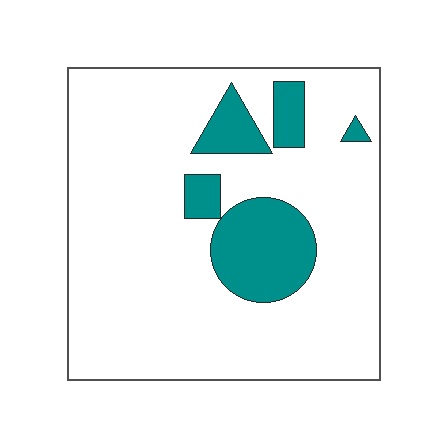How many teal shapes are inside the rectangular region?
5.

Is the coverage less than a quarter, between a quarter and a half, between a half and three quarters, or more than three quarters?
Less than a quarter.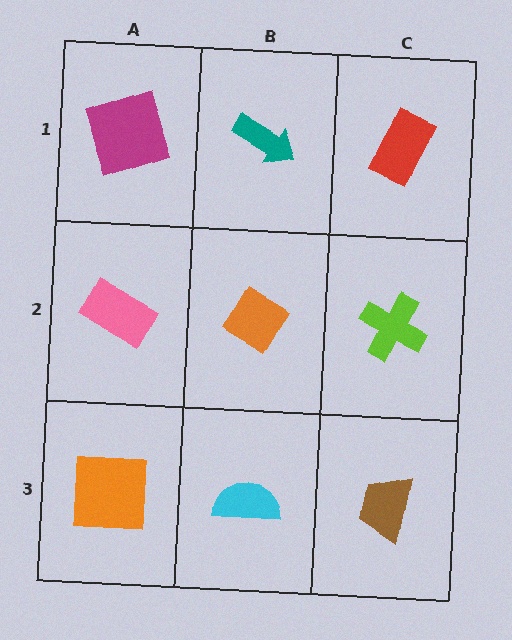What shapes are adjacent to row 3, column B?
An orange diamond (row 2, column B), an orange square (row 3, column A), a brown trapezoid (row 3, column C).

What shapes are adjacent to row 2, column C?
A red rectangle (row 1, column C), a brown trapezoid (row 3, column C), an orange diamond (row 2, column B).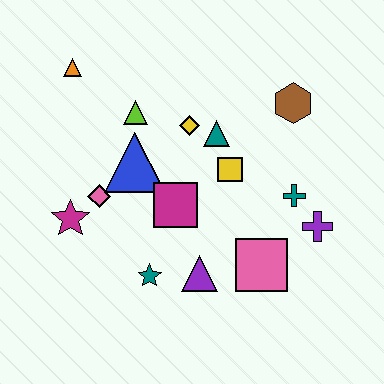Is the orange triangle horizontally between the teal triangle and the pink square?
No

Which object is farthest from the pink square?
The orange triangle is farthest from the pink square.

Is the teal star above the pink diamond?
No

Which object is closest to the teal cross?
The purple cross is closest to the teal cross.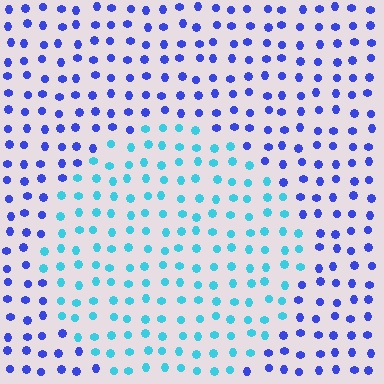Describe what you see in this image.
The image is filled with small blue elements in a uniform arrangement. A circle-shaped region is visible where the elements are tinted to a slightly different hue, forming a subtle color boundary.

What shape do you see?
I see a circle.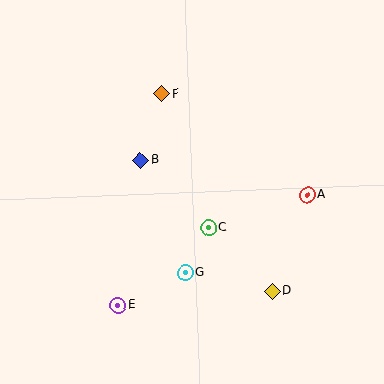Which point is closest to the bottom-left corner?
Point E is closest to the bottom-left corner.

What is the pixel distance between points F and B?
The distance between F and B is 70 pixels.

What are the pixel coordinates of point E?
Point E is at (118, 305).